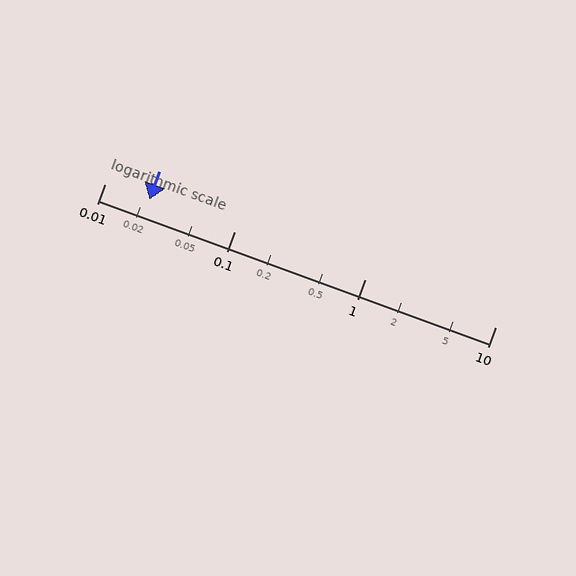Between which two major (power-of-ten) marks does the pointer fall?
The pointer is between 0.01 and 0.1.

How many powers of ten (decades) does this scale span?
The scale spans 3 decades, from 0.01 to 10.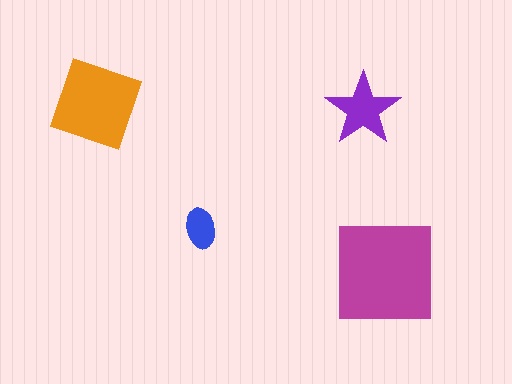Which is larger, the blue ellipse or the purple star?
The purple star.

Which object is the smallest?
The blue ellipse.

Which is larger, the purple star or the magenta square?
The magenta square.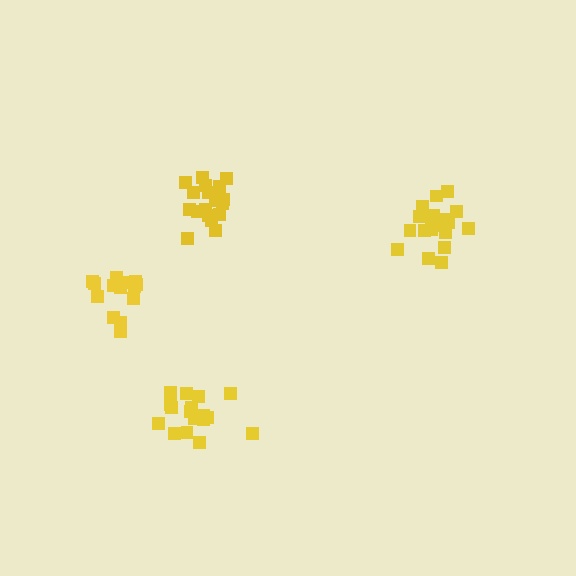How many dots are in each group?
Group 1: 19 dots, Group 2: 18 dots, Group 3: 20 dots, Group 4: 14 dots (71 total).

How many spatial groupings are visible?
There are 4 spatial groupings.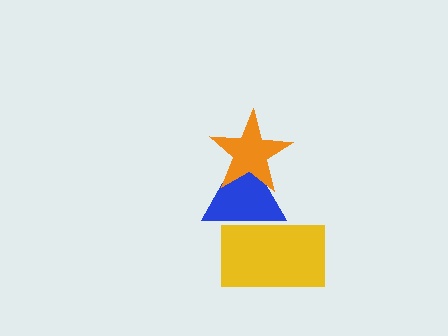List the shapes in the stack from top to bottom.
From top to bottom: the orange star, the blue triangle, the yellow rectangle.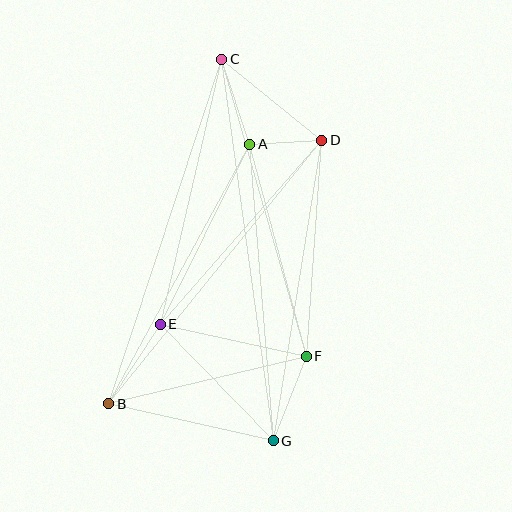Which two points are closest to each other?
Points A and D are closest to each other.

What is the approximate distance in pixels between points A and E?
The distance between A and E is approximately 201 pixels.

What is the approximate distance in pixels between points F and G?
The distance between F and G is approximately 91 pixels.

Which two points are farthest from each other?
Points C and G are farthest from each other.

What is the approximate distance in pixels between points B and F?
The distance between B and F is approximately 203 pixels.